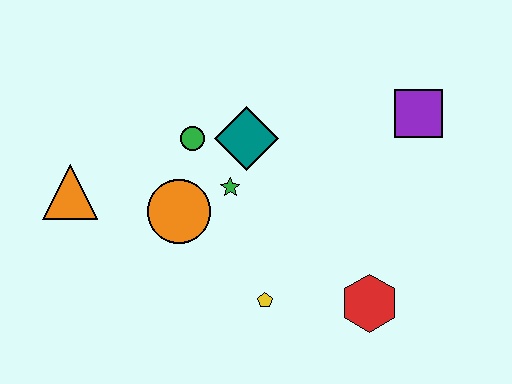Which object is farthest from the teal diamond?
The red hexagon is farthest from the teal diamond.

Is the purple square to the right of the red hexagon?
Yes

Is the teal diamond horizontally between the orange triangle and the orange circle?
No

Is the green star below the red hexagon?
No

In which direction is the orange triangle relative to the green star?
The orange triangle is to the left of the green star.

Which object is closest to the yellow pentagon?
The red hexagon is closest to the yellow pentagon.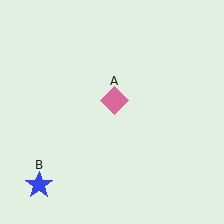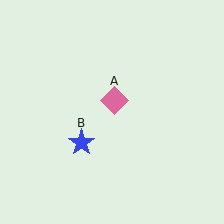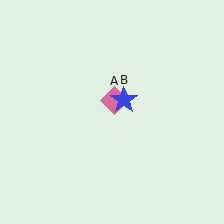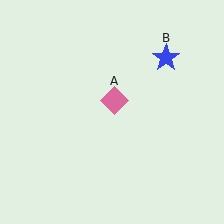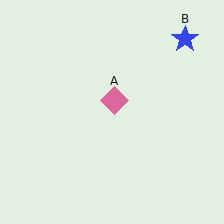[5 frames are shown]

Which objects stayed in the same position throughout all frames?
Pink diamond (object A) remained stationary.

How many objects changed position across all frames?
1 object changed position: blue star (object B).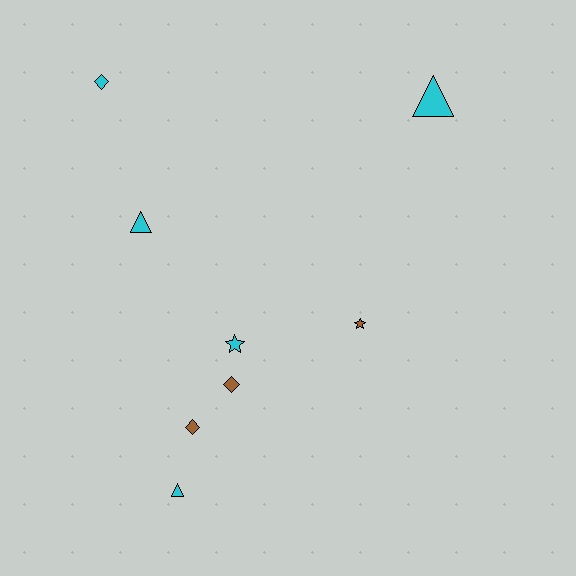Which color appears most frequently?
Cyan, with 5 objects.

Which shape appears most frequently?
Diamond, with 3 objects.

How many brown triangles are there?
There are no brown triangles.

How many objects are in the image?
There are 8 objects.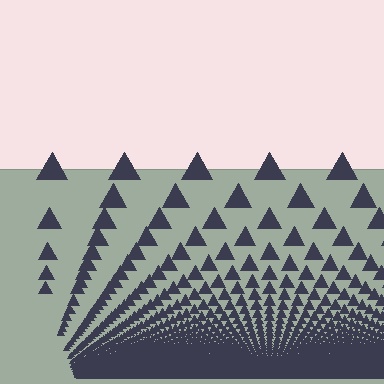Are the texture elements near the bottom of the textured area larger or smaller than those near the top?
Smaller. The gradient is inverted — elements near the bottom are smaller and denser.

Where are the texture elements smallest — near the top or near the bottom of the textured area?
Near the bottom.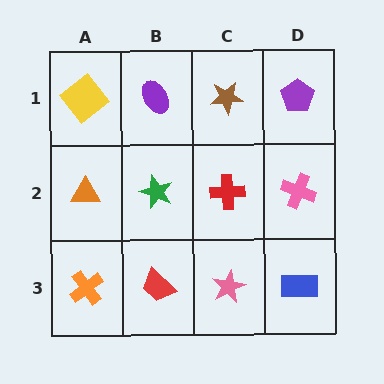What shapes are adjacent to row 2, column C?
A brown star (row 1, column C), a pink star (row 3, column C), a green star (row 2, column B), a pink cross (row 2, column D).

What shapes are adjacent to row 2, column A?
A yellow diamond (row 1, column A), an orange cross (row 3, column A), a green star (row 2, column B).